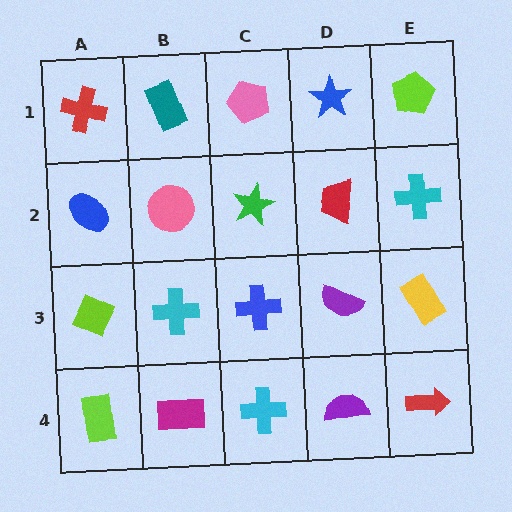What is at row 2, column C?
A green star.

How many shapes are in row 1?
5 shapes.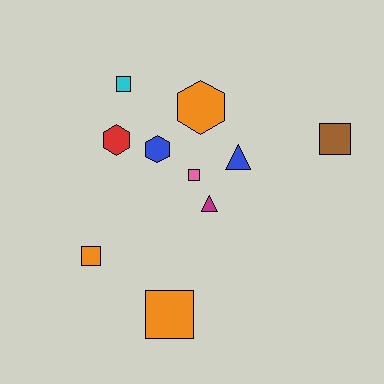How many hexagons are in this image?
There are 3 hexagons.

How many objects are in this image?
There are 10 objects.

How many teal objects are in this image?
There are no teal objects.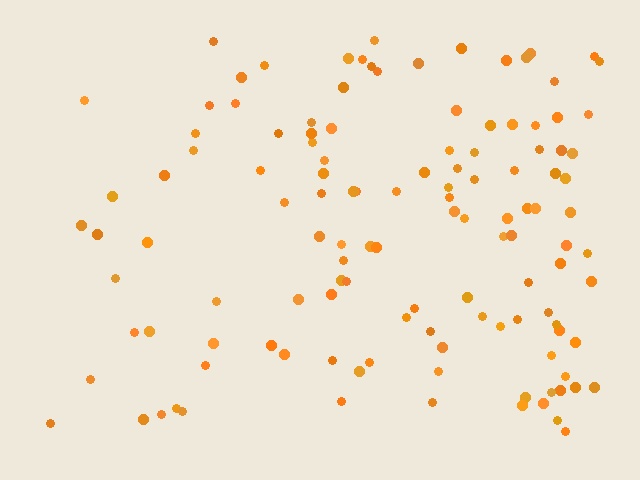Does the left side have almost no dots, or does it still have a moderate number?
Still a moderate number, just noticeably fewer than the right.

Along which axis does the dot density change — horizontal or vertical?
Horizontal.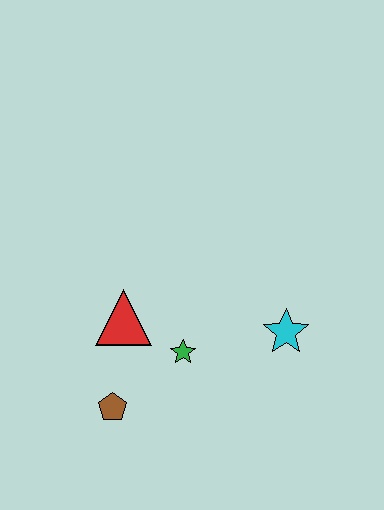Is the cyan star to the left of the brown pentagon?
No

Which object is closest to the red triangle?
The green star is closest to the red triangle.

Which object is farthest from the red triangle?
The cyan star is farthest from the red triangle.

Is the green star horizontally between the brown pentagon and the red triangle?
No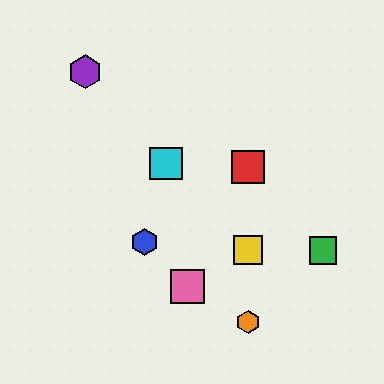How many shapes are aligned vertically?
3 shapes (the red square, the yellow square, the orange hexagon) are aligned vertically.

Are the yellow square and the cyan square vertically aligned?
No, the yellow square is at x≈248 and the cyan square is at x≈166.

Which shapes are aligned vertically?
The red square, the yellow square, the orange hexagon are aligned vertically.